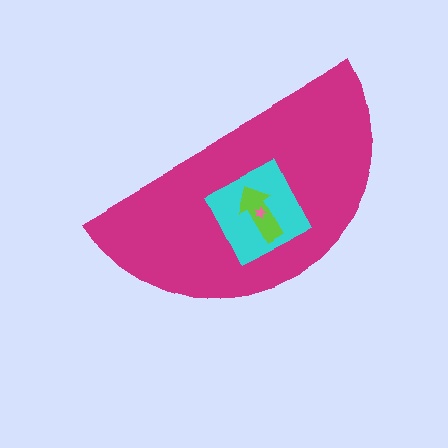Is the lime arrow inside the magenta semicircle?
Yes.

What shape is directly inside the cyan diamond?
The lime arrow.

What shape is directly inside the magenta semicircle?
The cyan diamond.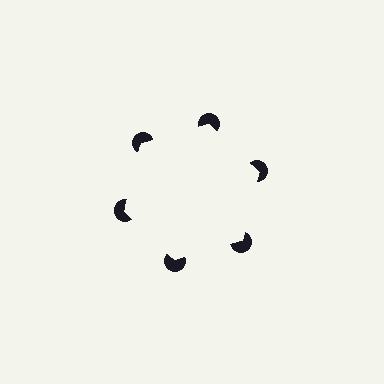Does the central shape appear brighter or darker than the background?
It typically appears slightly brighter than the background, even though no actual brightness change is drawn.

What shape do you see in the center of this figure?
An illusory hexagon — its edges are inferred from the aligned wedge cuts in the pac-man discs, not physically drawn.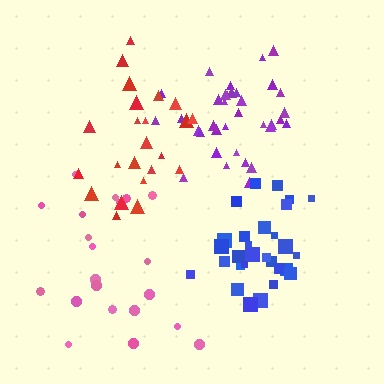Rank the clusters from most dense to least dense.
purple, blue, pink, red.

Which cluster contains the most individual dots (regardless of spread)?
Purple (35).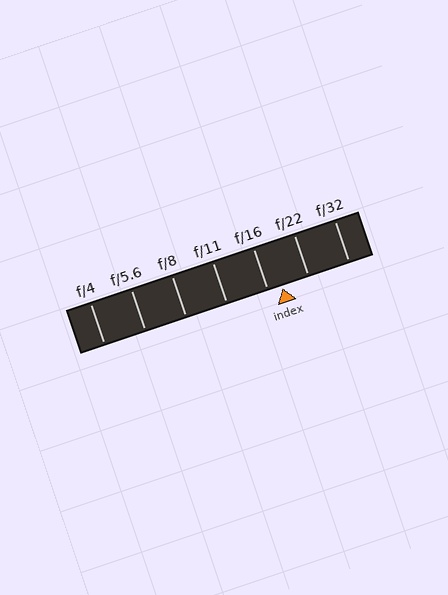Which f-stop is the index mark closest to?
The index mark is closest to f/16.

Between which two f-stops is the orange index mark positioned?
The index mark is between f/16 and f/22.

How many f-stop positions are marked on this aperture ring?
There are 7 f-stop positions marked.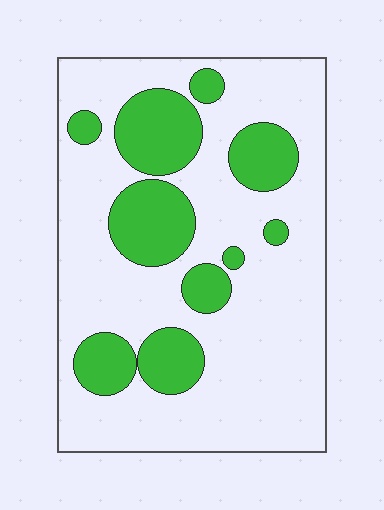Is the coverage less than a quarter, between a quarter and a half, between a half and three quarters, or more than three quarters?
Between a quarter and a half.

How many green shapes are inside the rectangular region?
10.